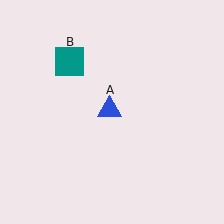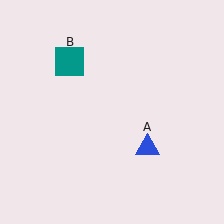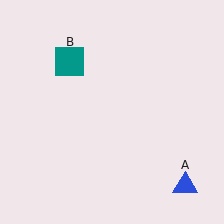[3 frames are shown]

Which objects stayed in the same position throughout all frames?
Teal square (object B) remained stationary.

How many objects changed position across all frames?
1 object changed position: blue triangle (object A).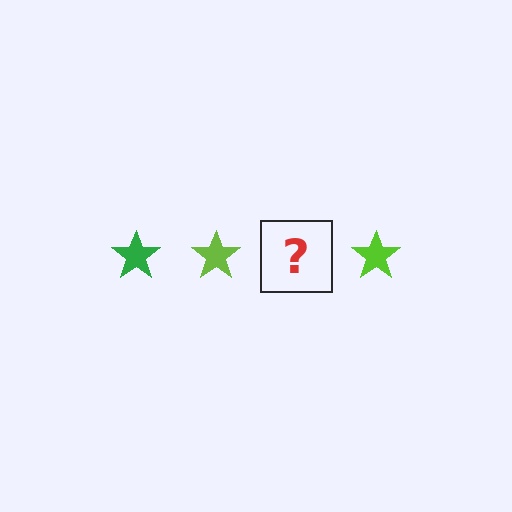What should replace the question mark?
The question mark should be replaced with a green star.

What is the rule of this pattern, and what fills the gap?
The rule is that the pattern cycles through green, lime stars. The gap should be filled with a green star.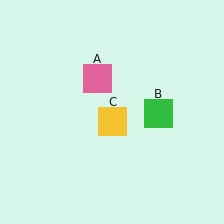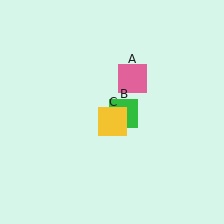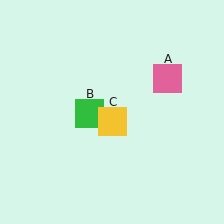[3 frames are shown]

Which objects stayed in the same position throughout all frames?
Yellow square (object C) remained stationary.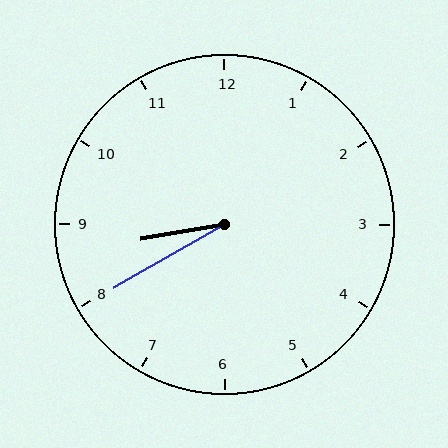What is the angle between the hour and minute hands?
Approximately 20 degrees.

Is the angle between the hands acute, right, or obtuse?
It is acute.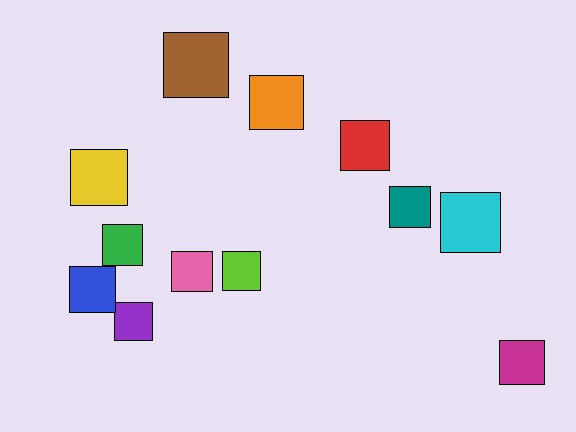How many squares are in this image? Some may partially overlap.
There are 12 squares.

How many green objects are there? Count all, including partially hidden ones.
There is 1 green object.